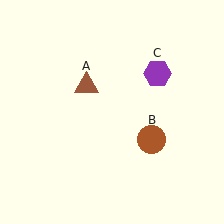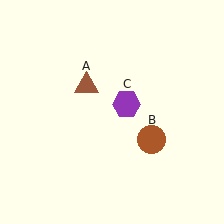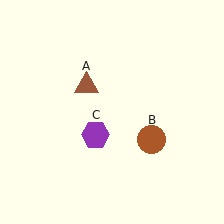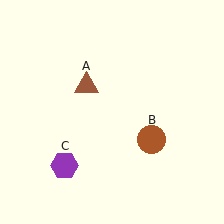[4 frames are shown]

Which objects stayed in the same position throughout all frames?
Brown triangle (object A) and brown circle (object B) remained stationary.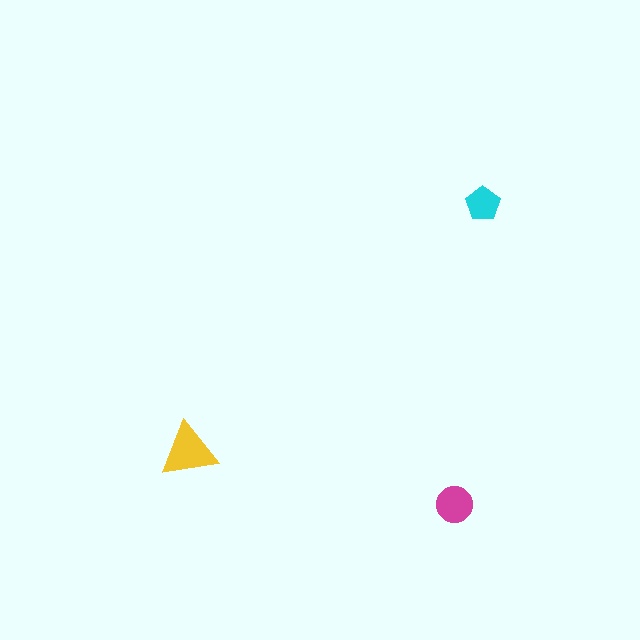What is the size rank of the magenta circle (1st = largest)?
2nd.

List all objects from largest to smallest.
The yellow triangle, the magenta circle, the cyan pentagon.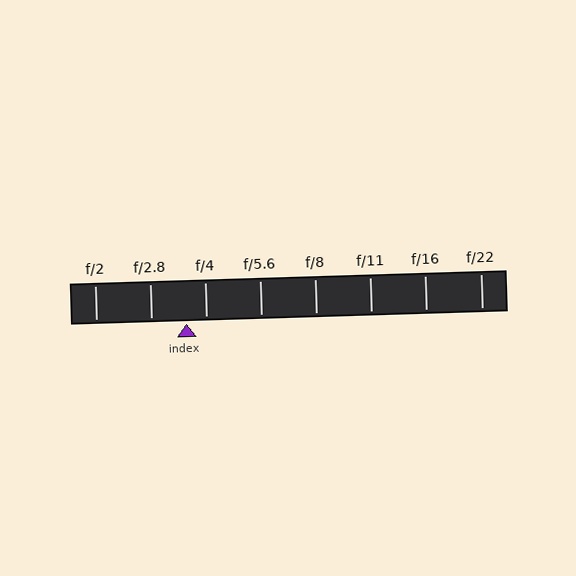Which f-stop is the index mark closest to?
The index mark is closest to f/4.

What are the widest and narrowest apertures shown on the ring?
The widest aperture shown is f/2 and the narrowest is f/22.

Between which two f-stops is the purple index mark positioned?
The index mark is between f/2.8 and f/4.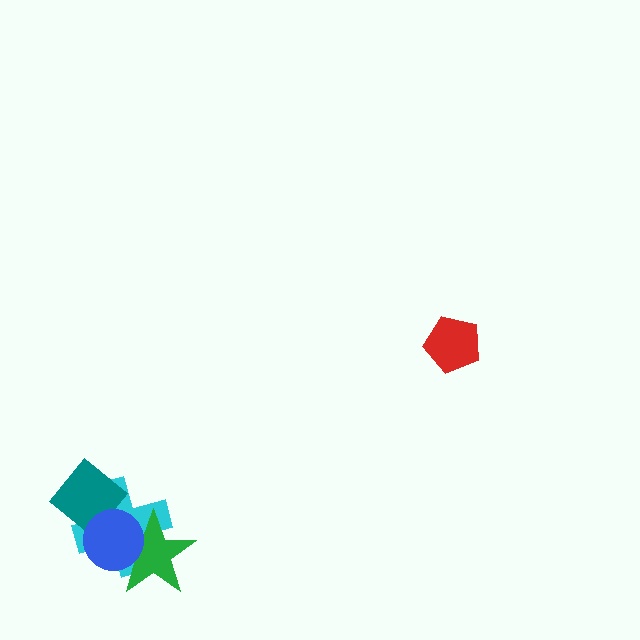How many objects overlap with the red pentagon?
0 objects overlap with the red pentagon.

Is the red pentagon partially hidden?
No, no other shape covers it.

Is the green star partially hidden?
Yes, it is partially covered by another shape.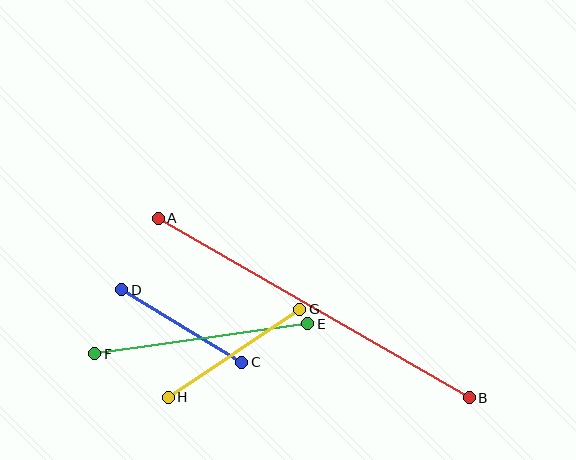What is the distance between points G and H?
The distance is approximately 158 pixels.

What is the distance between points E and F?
The distance is approximately 215 pixels.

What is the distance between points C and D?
The distance is approximately 140 pixels.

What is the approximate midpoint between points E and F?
The midpoint is at approximately (201, 339) pixels.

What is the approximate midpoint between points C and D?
The midpoint is at approximately (182, 326) pixels.